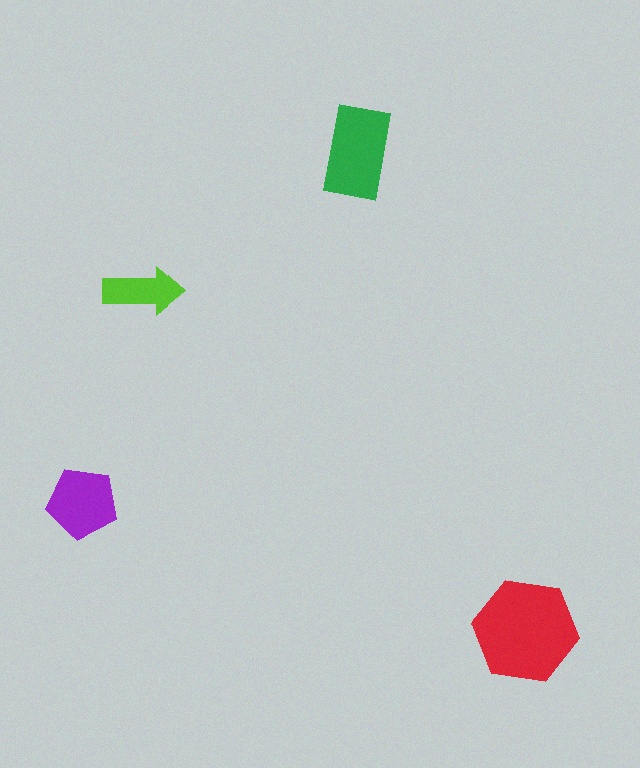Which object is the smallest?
The lime arrow.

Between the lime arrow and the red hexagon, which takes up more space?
The red hexagon.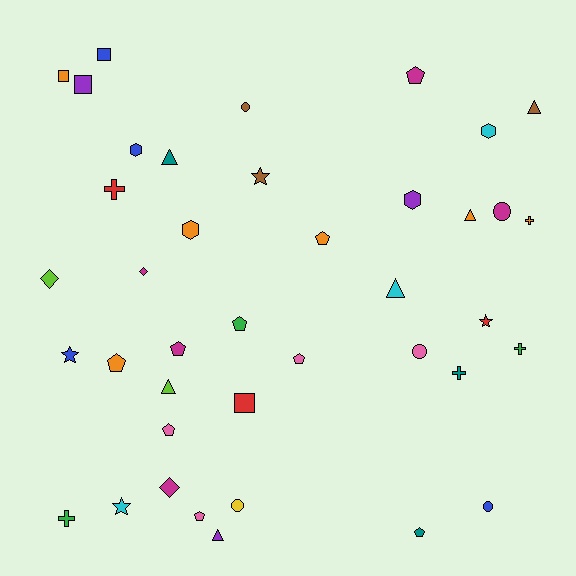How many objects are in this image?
There are 40 objects.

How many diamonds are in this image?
There are 3 diamonds.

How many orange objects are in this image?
There are 6 orange objects.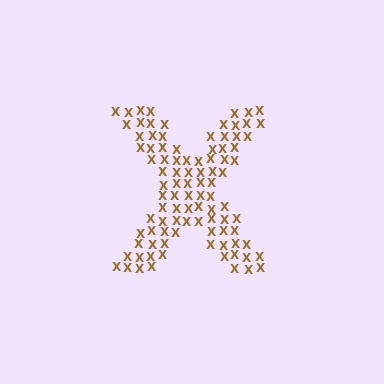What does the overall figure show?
The overall figure shows the letter X.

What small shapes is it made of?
It is made of small letter X's.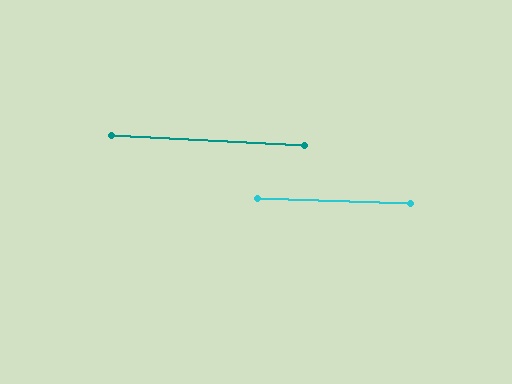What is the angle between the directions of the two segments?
Approximately 1 degree.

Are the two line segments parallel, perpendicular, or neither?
Parallel — their directions differ by only 1.3°.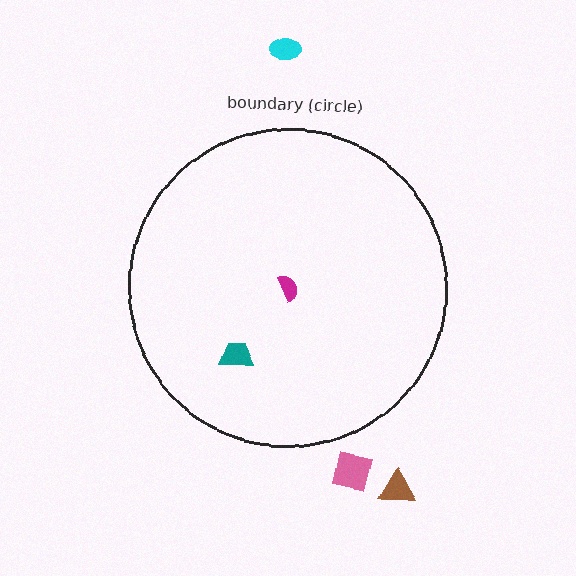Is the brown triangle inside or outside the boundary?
Outside.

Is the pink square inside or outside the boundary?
Outside.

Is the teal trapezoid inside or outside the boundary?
Inside.